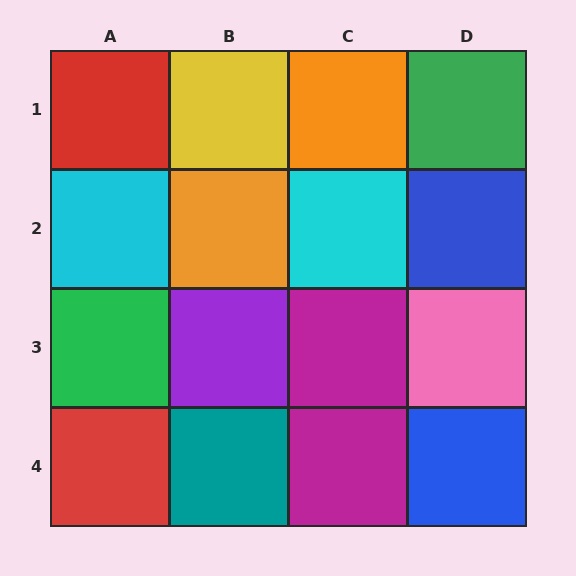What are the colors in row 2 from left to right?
Cyan, orange, cyan, blue.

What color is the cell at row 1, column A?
Red.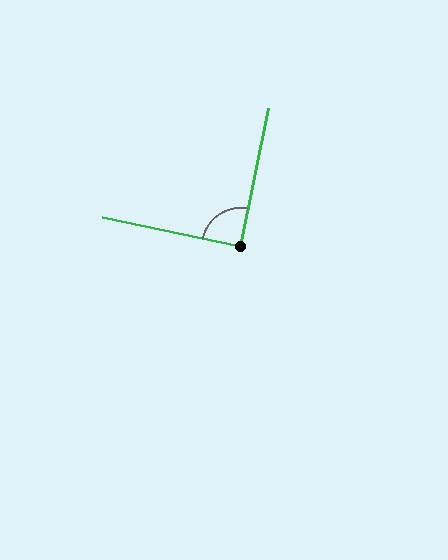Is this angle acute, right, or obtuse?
It is approximately a right angle.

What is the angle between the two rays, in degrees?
Approximately 90 degrees.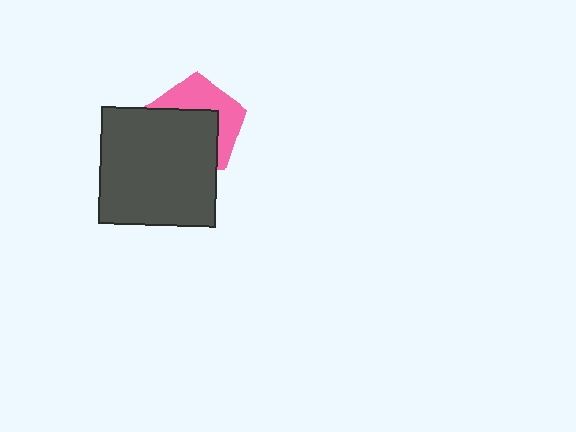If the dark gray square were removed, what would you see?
You would see the complete pink pentagon.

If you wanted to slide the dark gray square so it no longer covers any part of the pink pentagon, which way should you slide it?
Slide it toward the lower-left — that is the most direct way to separate the two shapes.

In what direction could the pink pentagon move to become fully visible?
The pink pentagon could move toward the upper-right. That would shift it out from behind the dark gray square entirely.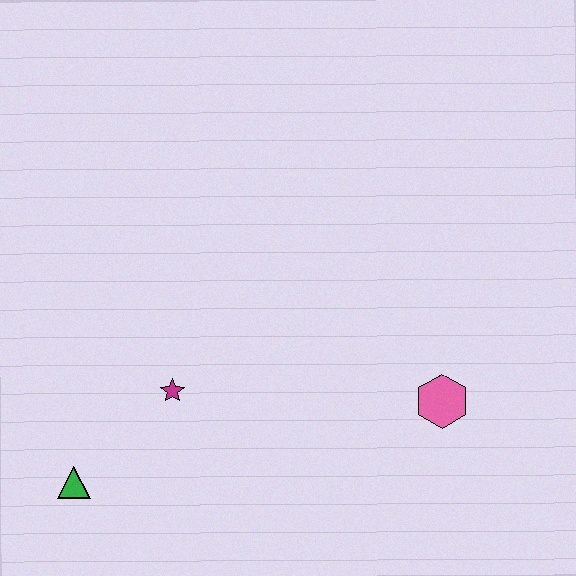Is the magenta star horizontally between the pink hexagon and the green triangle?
Yes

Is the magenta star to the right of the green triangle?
Yes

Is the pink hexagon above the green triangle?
Yes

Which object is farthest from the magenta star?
The pink hexagon is farthest from the magenta star.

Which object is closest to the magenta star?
The green triangle is closest to the magenta star.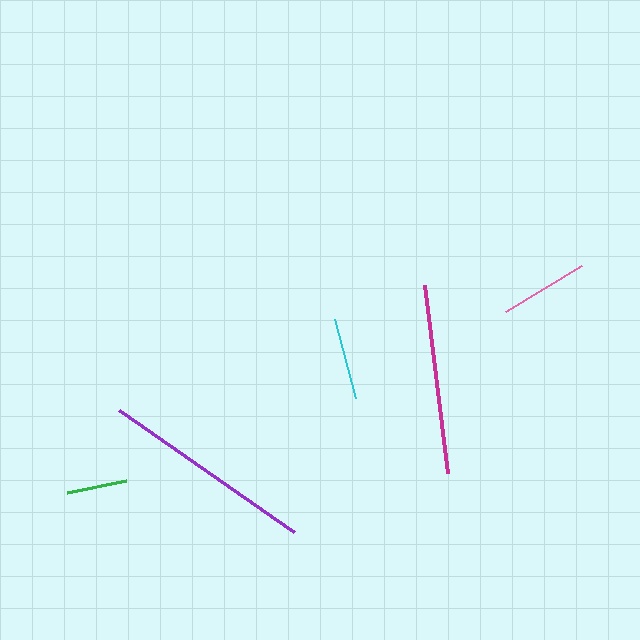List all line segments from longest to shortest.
From longest to shortest: purple, magenta, pink, cyan, green.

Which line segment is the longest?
The purple line is the longest at approximately 213 pixels.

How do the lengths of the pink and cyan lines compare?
The pink and cyan lines are approximately the same length.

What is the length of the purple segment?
The purple segment is approximately 213 pixels long.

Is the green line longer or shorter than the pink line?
The pink line is longer than the green line.